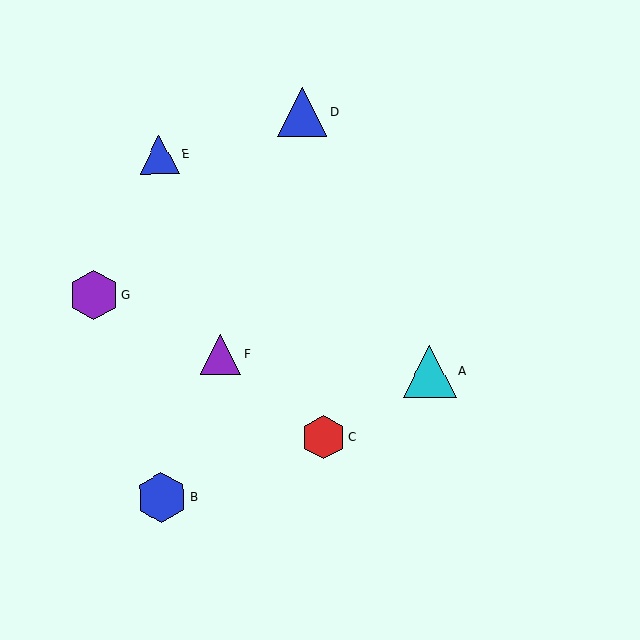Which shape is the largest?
The cyan triangle (labeled A) is the largest.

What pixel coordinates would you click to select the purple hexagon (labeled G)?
Click at (93, 295) to select the purple hexagon G.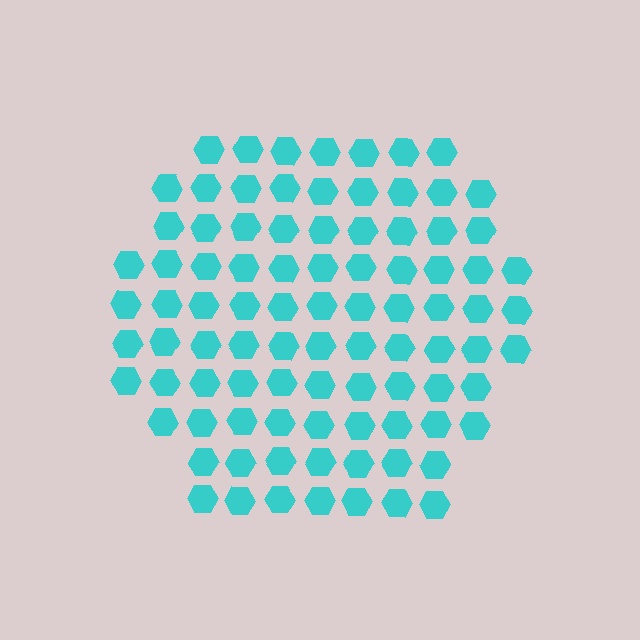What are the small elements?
The small elements are hexagons.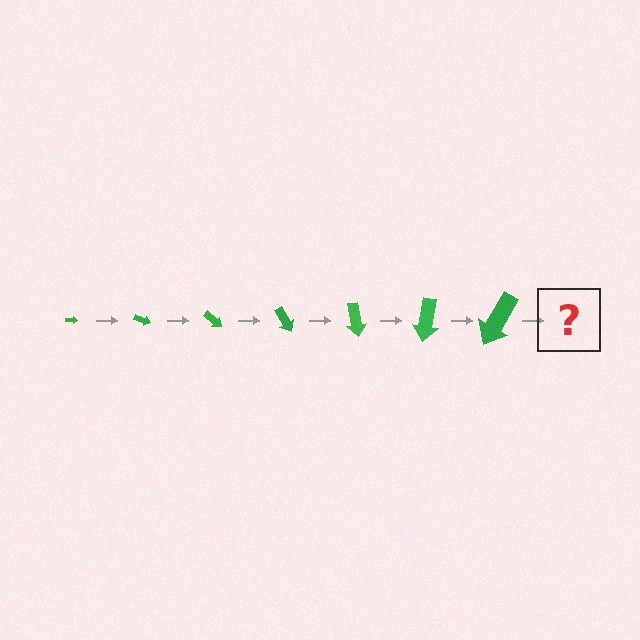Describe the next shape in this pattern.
It should be an arrow, larger than the previous one and rotated 140 degrees from the start.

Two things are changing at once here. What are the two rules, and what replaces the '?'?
The two rules are that the arrow grows larger each step and it rotates 20 degrees each step. The '?' should be an arrow, larger than the previous one and rotated 140 degrees from the start.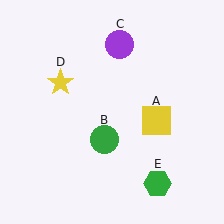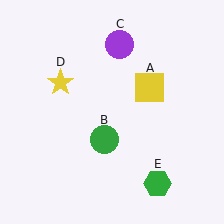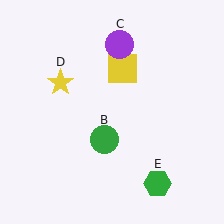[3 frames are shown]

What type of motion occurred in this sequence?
The yellow square (object A) rotated counterclockwise around the center of the scene.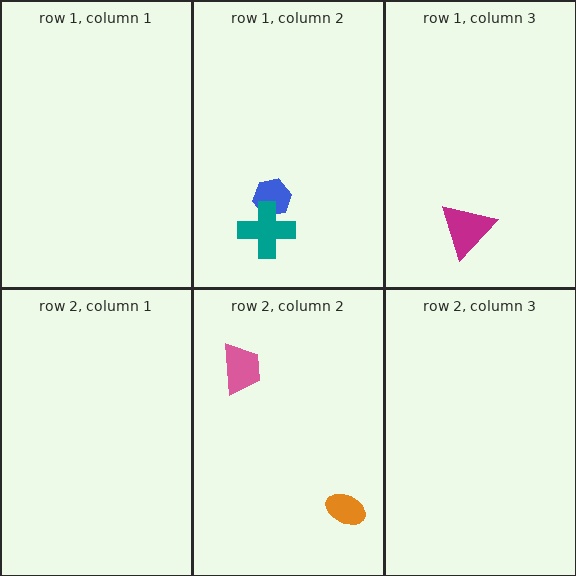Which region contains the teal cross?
The row 1, column 2 region.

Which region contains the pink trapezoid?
The row 2, column 2 region.